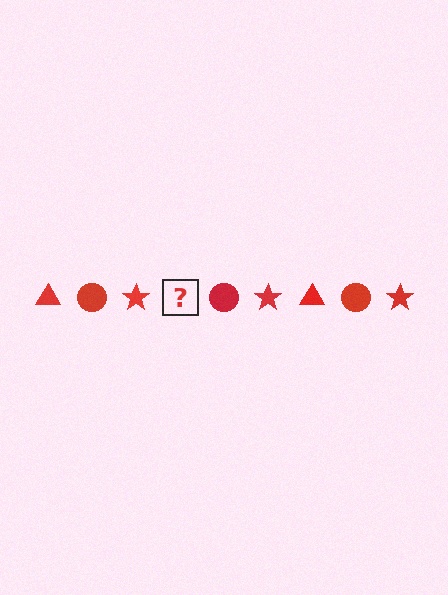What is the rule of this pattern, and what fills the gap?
The rule is that the pattern cycles through triangle, circle, star shapes in red. The gap should be filled with a red triangle.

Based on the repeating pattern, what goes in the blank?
The blank should be a red triangle.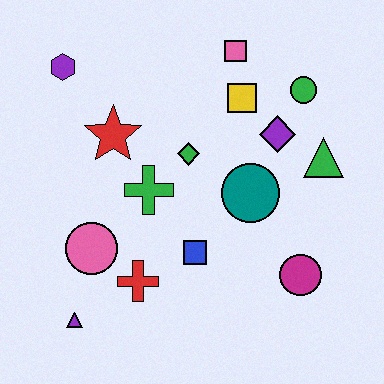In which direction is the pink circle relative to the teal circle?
The pink circle is to the left of the teal circle.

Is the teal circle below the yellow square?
Yes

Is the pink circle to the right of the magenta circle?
No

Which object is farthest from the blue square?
The purple hexagon is farthest from the blue square.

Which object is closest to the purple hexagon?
The red star is closest to the purple hexagon.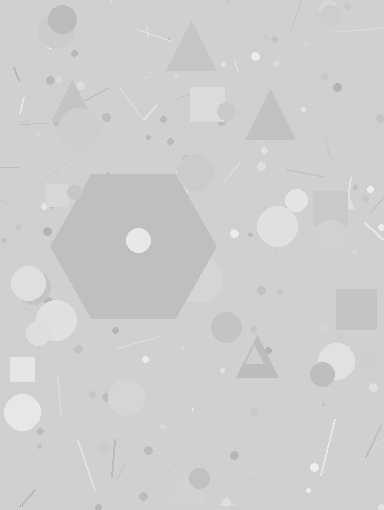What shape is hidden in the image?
A hexagon is hidden in the image.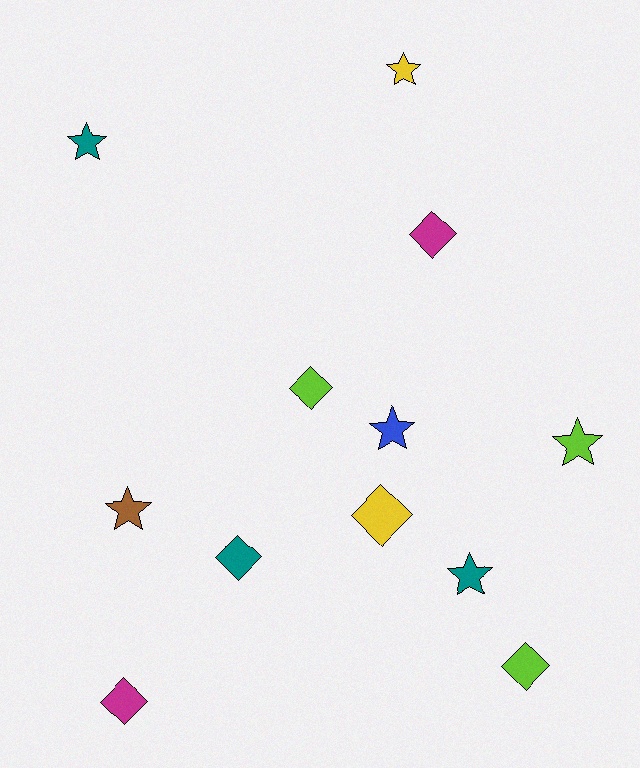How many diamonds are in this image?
There are 6 diamonds.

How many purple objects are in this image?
There are no purple objects.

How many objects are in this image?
There are 12 objects.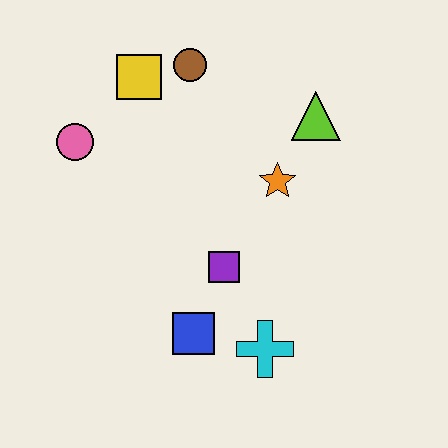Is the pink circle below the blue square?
No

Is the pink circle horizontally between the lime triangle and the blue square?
No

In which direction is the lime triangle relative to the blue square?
The lime triangle is above the blue square.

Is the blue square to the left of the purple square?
Yes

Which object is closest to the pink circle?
The yellow square is closest to the pink circle.